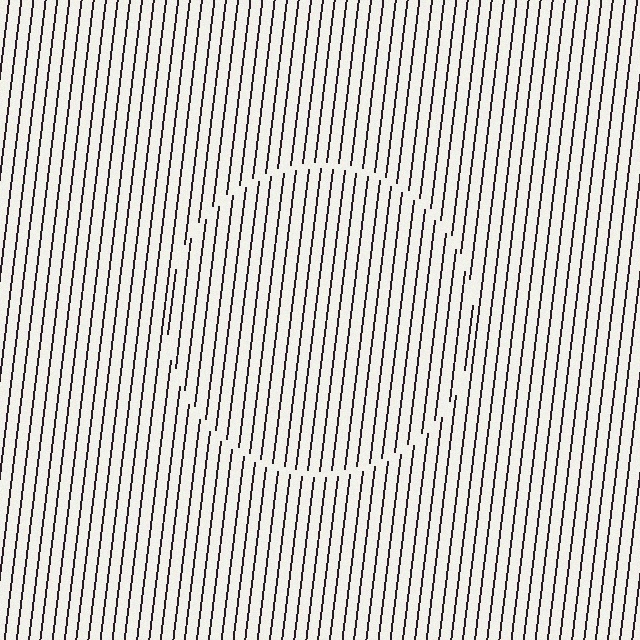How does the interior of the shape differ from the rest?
The interior of the shape contains the same grating, shifted by half a period — the contour is defined by the phase discontinuity where line-ends from the inner and outer gratings abut.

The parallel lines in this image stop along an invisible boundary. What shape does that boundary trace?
An illusory circle. The interior of the shape contains the same grating, shifted by half a period — the contour is defined by the phase discontinuity where line-ends from the inner and outer gratings abut.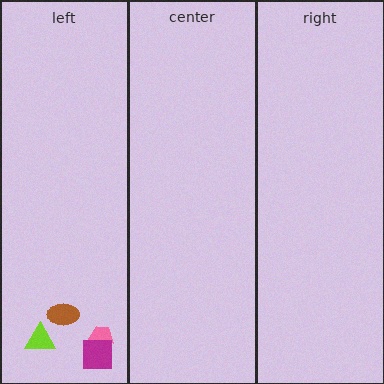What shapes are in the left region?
The pink trapezoid, the magenta square, the brown ellipse, the lime triangle.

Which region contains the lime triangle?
The left region.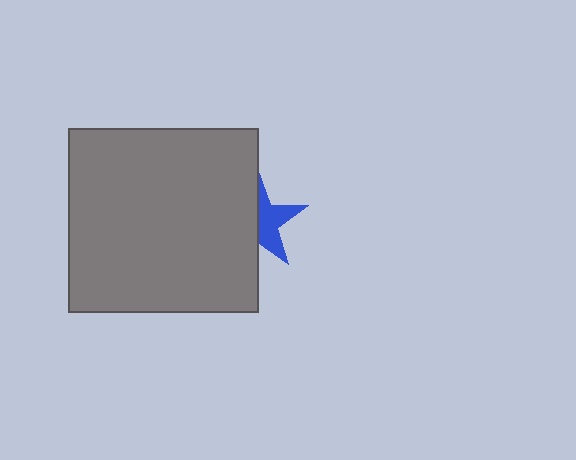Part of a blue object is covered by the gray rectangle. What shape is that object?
It is a star.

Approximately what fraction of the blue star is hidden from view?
Roughly 54% of the blue star is hidden behind the gray rectangle.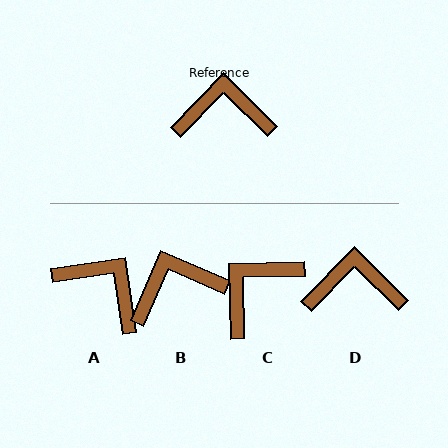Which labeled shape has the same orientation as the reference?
D.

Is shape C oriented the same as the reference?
No, it is off by about 45 degrees.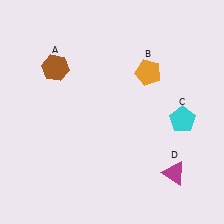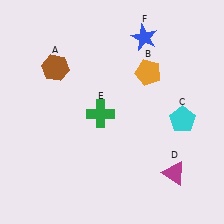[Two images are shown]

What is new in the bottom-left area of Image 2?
A green cross (E) was added in the bottom-left area of Image 2.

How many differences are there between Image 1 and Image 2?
There are 2 differences between the two images.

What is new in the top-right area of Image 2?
A blue star (F) was added in the top-right area of Image 2.